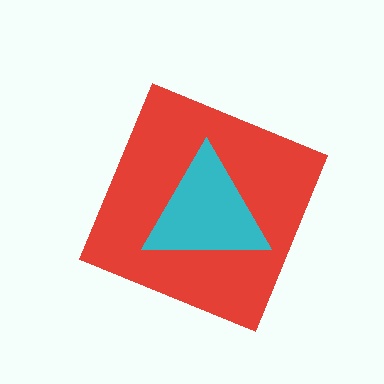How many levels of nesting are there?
2.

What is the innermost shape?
The cyan triangle.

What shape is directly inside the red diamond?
The cyan triangle.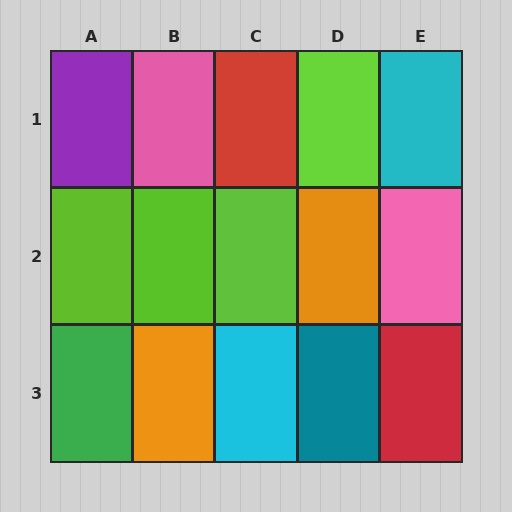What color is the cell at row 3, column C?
Cyan.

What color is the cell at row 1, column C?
Red.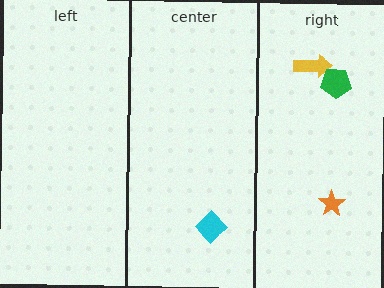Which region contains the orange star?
The right region.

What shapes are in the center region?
The cyan diamond.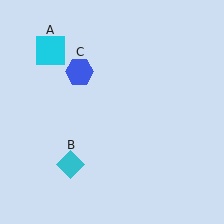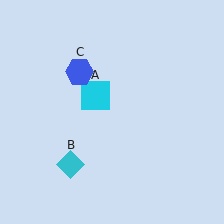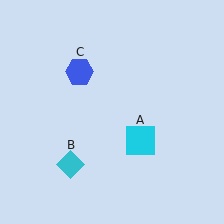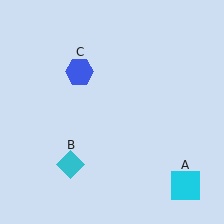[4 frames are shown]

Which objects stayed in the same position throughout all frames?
Cyan diamond (object B) and blue hexagon (object C) remained stationary.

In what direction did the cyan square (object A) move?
The cyan square (object A) moved down and to the right.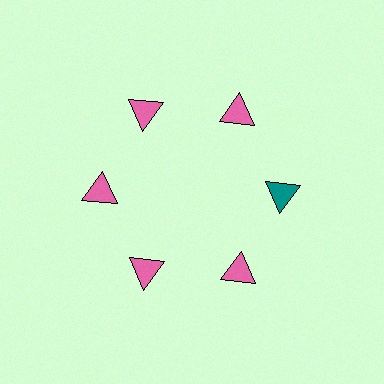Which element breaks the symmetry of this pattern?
The teal triangle at roughly the 3 o'clock position breaks the symmetry. All other shapes are pink triangles.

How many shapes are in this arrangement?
There are 6 shapes arranged in a ring pattern.